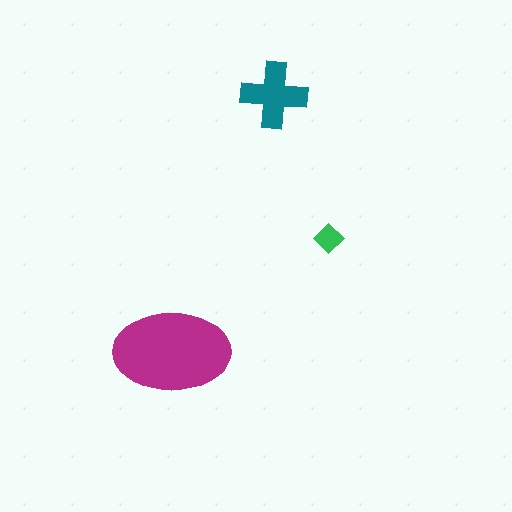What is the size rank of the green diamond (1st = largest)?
3rd.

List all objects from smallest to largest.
The green diamond, the teal cross, the magenta ellipse.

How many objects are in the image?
There are 3 objects in the image.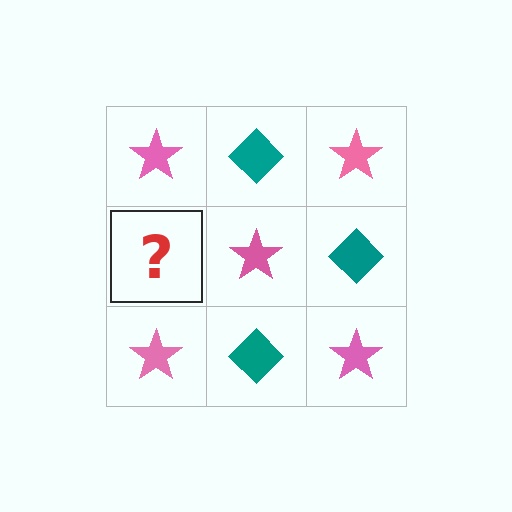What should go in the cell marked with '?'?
The missing cell should contain a teal diamond.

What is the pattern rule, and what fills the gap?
The rule is that it alternates pink star and teal diamond in a checkerboard pattern. The gap should be filled with a teal diamond.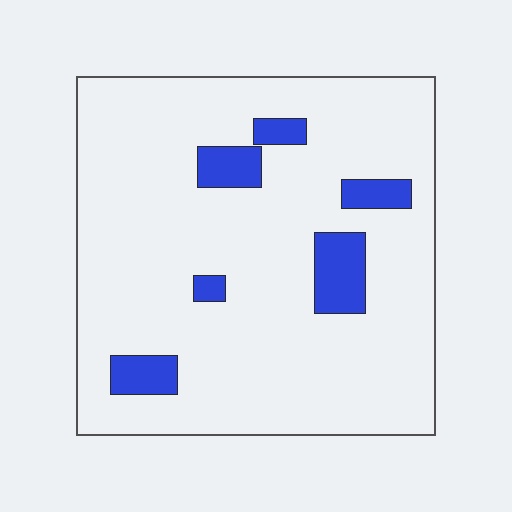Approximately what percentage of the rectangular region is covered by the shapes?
Approximately 10%.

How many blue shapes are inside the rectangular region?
6.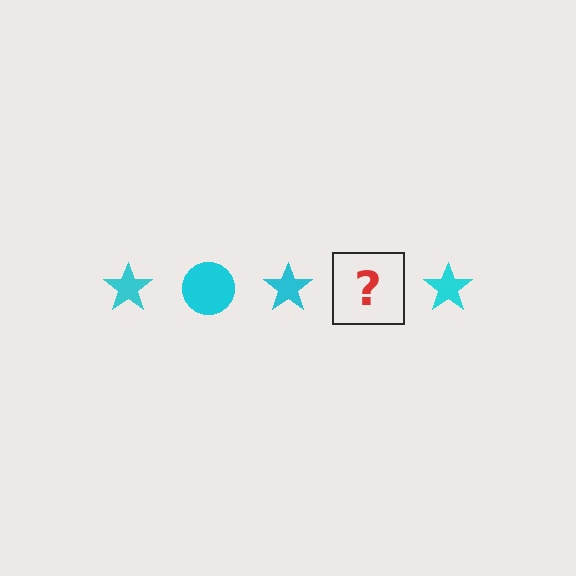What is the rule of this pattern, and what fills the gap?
The rule is that the pattern cycles through star, circle shapes in cyan. The gap should be filled with a cyan circle.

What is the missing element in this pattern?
The missing element is a cyan circle.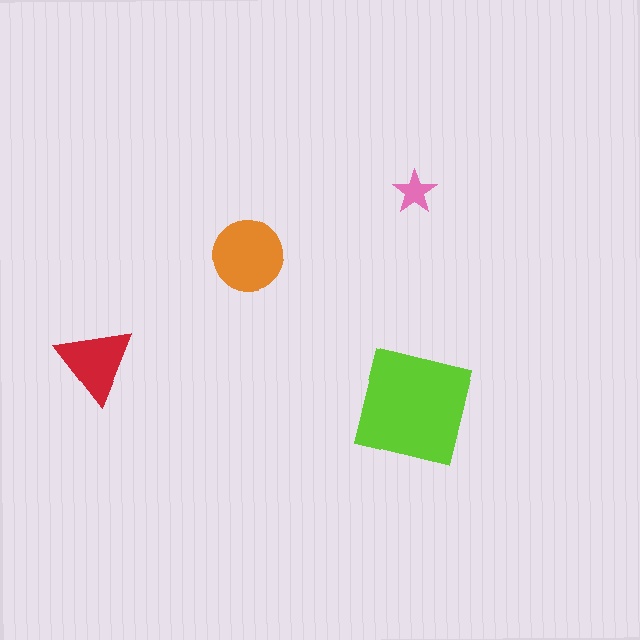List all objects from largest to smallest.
The lime square, the orange circle, the red triangle, the pink star.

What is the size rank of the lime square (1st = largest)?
1st.